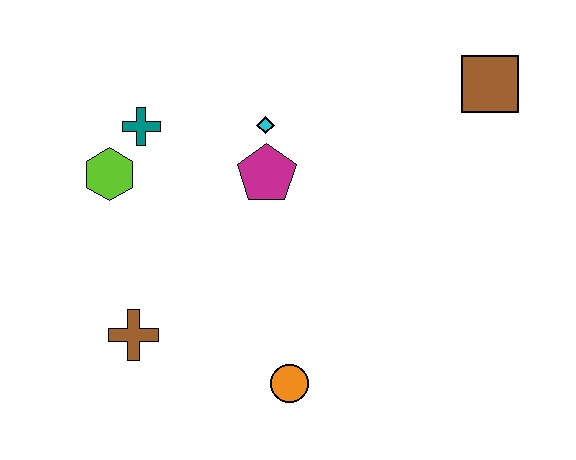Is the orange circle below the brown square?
Yes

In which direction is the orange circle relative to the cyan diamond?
The orange circle is below the cyan diamond.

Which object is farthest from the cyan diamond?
The orange circle is farthest from the cyan diamond.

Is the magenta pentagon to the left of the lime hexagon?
No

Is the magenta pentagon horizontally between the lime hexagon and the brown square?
Yes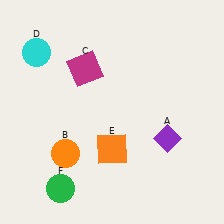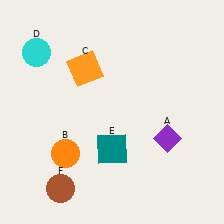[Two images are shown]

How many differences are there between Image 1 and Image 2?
There are 3 differences between the two images.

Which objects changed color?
C changed from magenta to orange. E changed from orange to teal. F changed from green to brown.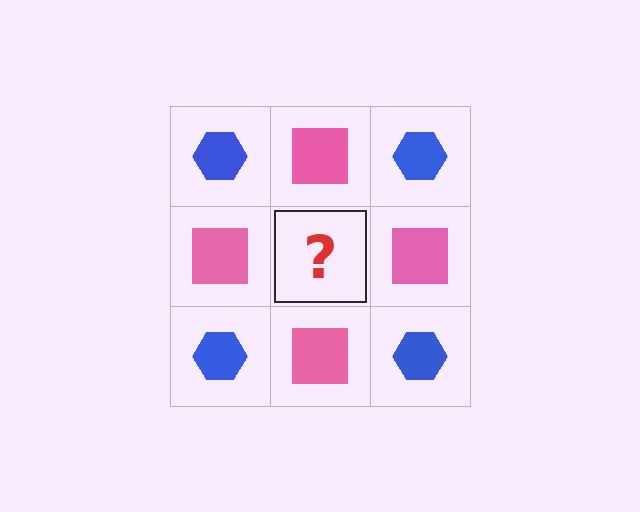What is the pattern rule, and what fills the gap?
The rule is that it alternates blue hexagon and pink square in a checkerboard pattern. The gap should be filled with a blue hexagon.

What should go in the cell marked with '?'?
The missing cell should contain a blue hexagon.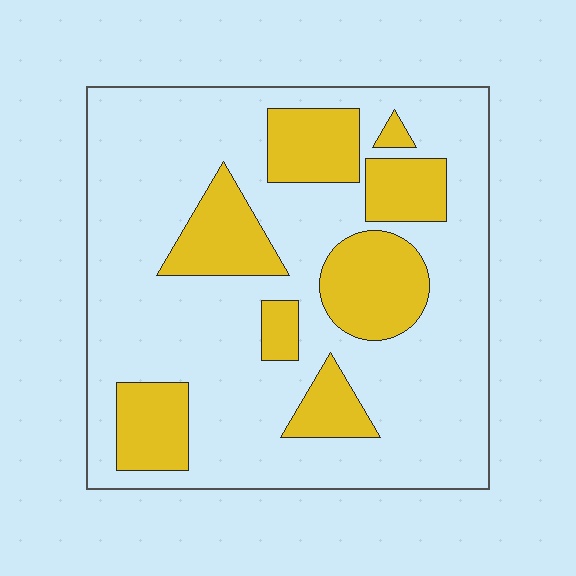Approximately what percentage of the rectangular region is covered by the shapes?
Approximately 25%.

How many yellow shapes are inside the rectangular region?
8.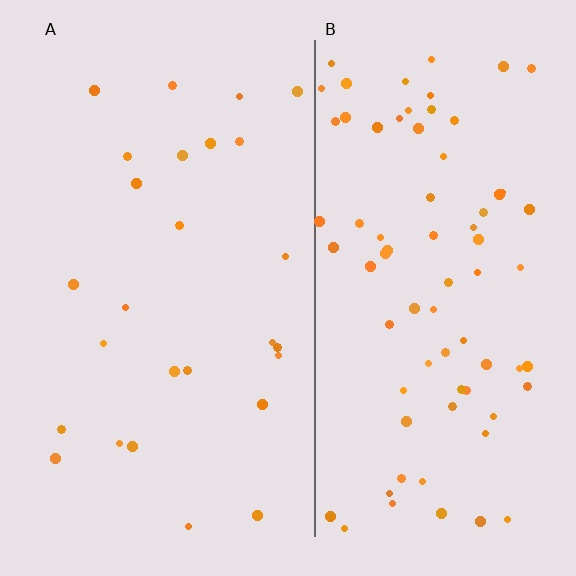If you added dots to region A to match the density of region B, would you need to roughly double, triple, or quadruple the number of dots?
Approximately triple.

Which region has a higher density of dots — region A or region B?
B (the right).